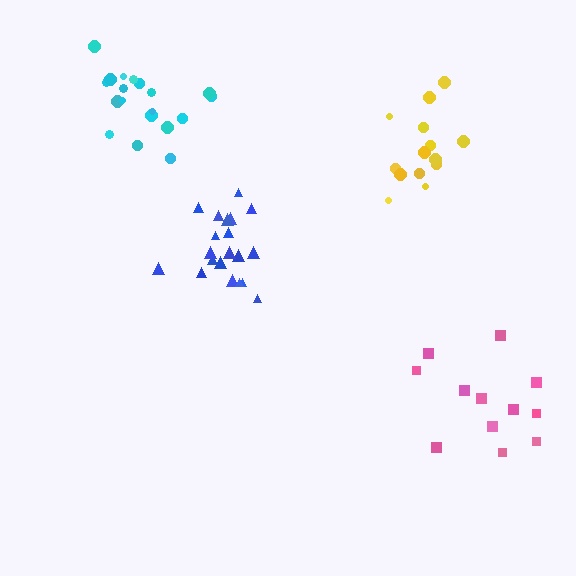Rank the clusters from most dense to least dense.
blue, cyan, yellow, pink.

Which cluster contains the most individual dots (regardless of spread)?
Blue (20).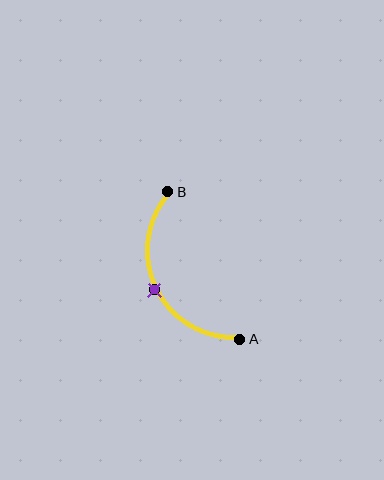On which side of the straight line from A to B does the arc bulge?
The arc bulges to the left of the straight line connecting A and B.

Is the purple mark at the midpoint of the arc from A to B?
Yes. The purple mark lies on the arc at equal arc-length from both A and B — it is the arc midpoint.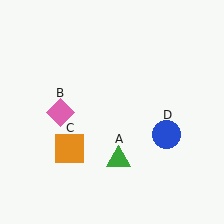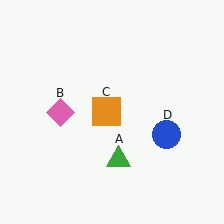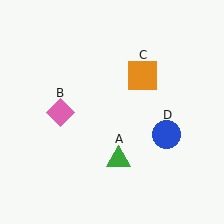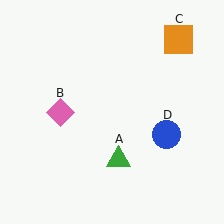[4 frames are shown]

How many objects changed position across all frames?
1 object changed position: orange square (object C).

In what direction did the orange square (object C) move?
The orange square (object C) moved up and to the right.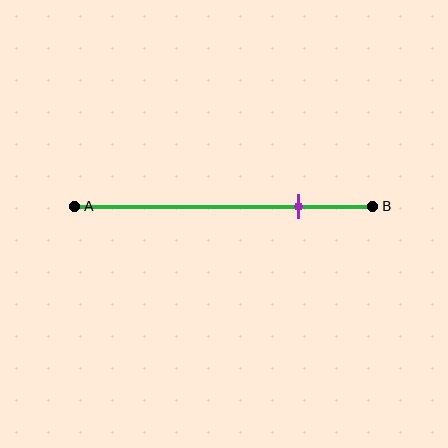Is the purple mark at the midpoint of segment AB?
No, the mark is at about 75% from A, not at the 50% midpoint.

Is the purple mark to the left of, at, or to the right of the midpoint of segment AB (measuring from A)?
The purple mark is to the right of the midpoint of segment AB.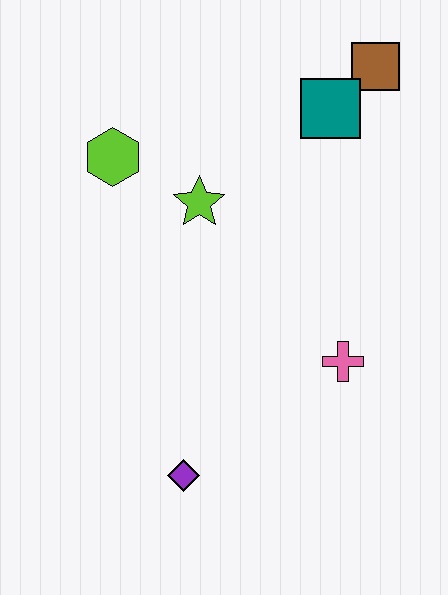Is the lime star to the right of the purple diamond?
Yes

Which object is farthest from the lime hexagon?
The purple diamond is farthest from the lime hexagon.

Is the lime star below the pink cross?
No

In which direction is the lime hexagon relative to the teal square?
The lime hexagon is to the left of the teal square.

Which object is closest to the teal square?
The brown square is closest to the teal square.